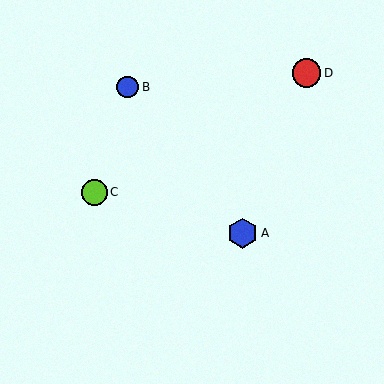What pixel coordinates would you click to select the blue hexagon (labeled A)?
Click at (242, 233) to select the blue hexagon A.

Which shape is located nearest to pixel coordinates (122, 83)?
The blue circle (labeled B) at (128, 87) is nearest to that location.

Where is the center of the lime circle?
The center of the lime circle is at (94, 192).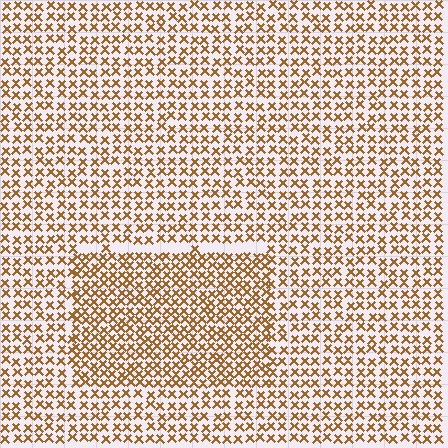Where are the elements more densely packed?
The elements are more densely packed inside the rectangle boundary.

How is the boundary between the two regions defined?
The boundary is defined by a change in element density (approximately 1.5x ratio). All elements are the same color, size, and shape.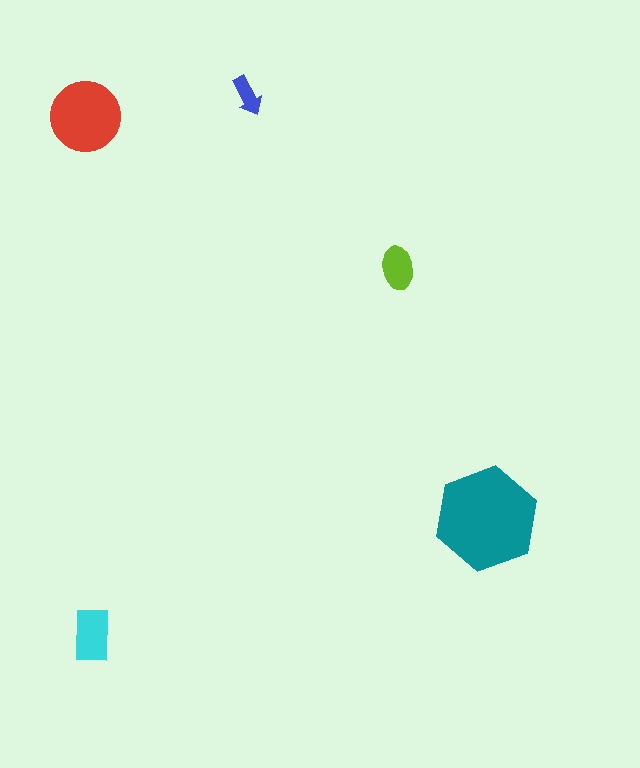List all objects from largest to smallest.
The teal hexagon, the red circle, the cyan rectangle, the lime ellipse, the blue arrow.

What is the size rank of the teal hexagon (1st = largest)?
1st.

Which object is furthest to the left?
The red circle is leftmost.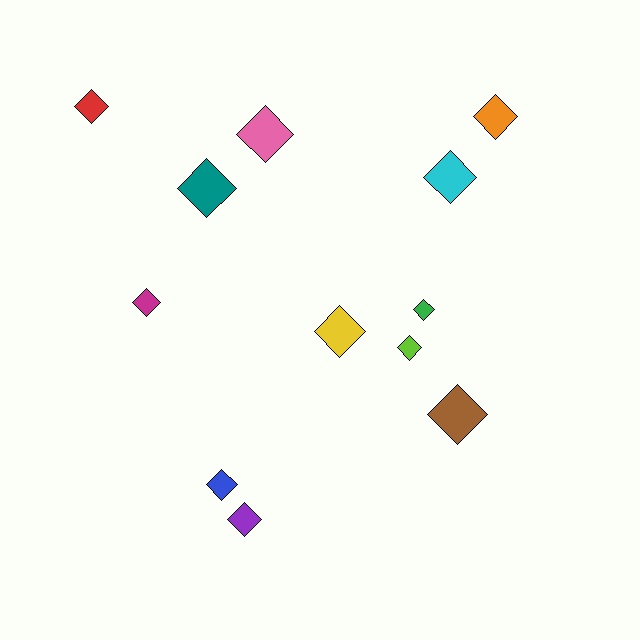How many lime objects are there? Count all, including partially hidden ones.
There is 1 lime object.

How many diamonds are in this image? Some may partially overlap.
There are 12 diamonds.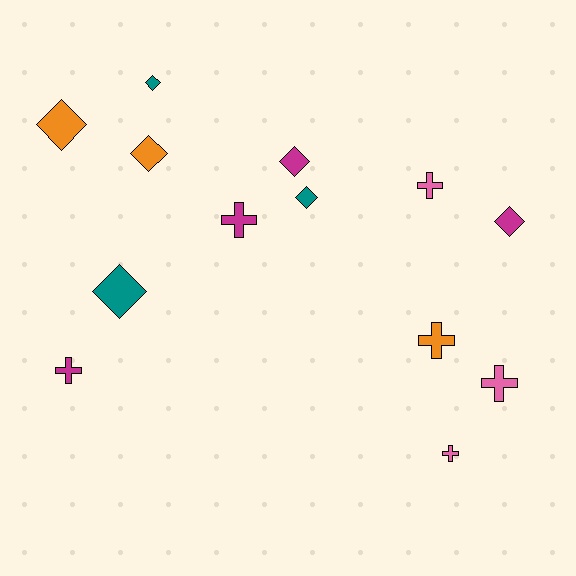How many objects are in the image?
There are 13 objects.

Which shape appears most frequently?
Diamond, with 7 objects.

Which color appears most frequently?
Magenta, with 4 objects.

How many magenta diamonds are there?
There are 2 magenta diamonds.